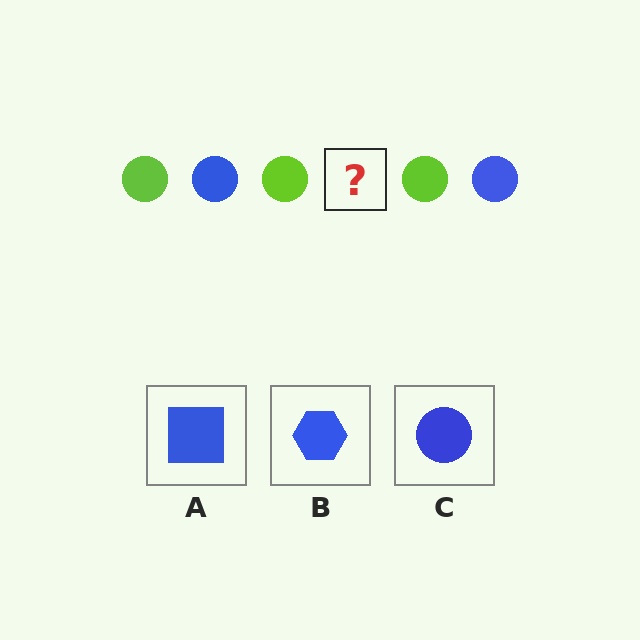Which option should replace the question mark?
Option C.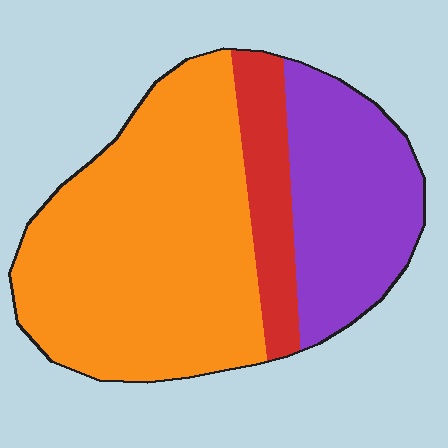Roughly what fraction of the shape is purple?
Purple covers 28% of the shape.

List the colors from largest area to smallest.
From largest to smallest: orange, purple, red.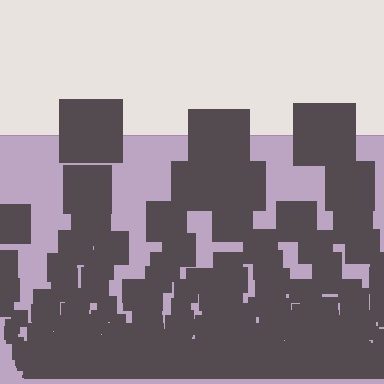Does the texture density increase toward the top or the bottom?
Density increases toward the bottom.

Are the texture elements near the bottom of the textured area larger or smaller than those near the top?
Smaller. The gradient is inverted — elements near the bottom are smaller and denser.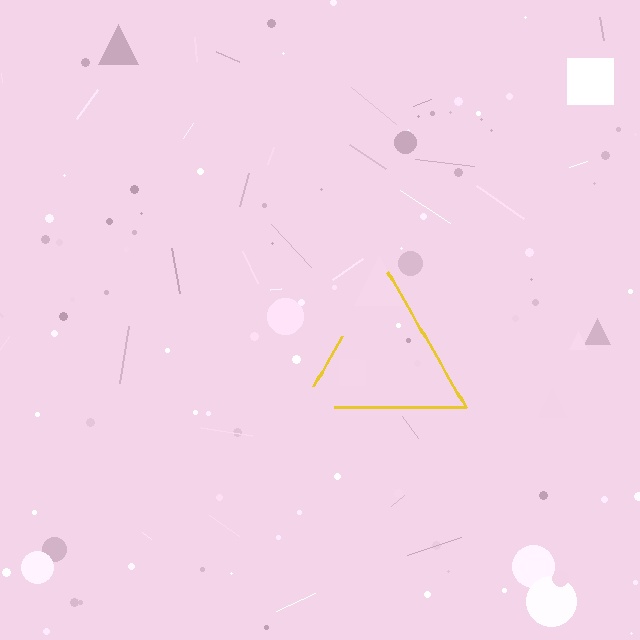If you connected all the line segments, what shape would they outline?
They would outline a triangle.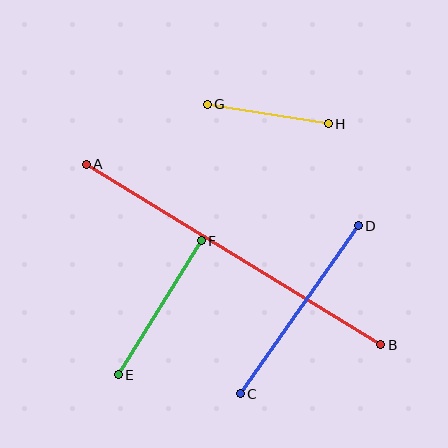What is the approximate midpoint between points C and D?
The midpoint is at approximately (299, 310) pixels.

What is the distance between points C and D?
The distance is approximately 205 pixels.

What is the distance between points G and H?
The distance is approximately 123 pixels.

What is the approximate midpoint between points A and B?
The midpoint is at approximately (233, 254) pixels.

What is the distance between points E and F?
The distance is approximately 157 pixels.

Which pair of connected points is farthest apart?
Points A and B are farthest apart.